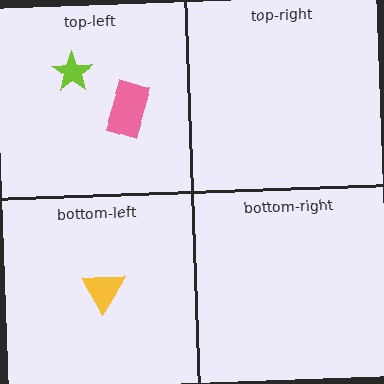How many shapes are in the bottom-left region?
1.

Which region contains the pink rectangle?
The top-left region.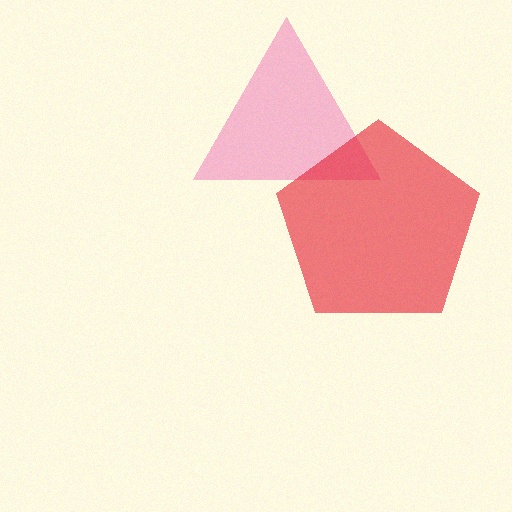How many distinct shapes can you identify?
There are 2 distinct shapes: a pink triangle, a red pentagon.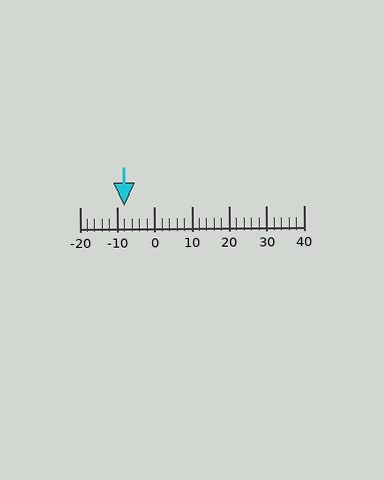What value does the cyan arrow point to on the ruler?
The cyan arrow points to approximately -8.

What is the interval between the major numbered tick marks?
The major tick marks are spaced 10 units apart.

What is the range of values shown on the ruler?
The ruler shows values from -20 to 40.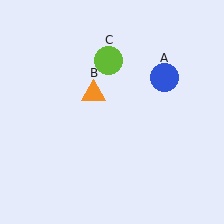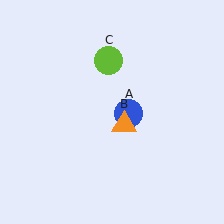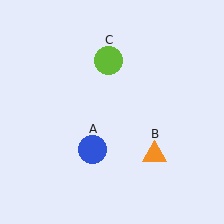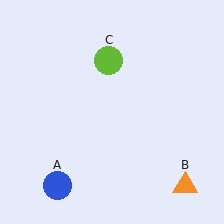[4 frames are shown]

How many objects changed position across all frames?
2 objects changed position: blue circle (object A), orange triangle (object B).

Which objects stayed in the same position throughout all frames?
Lime circle (object C) remained stationary.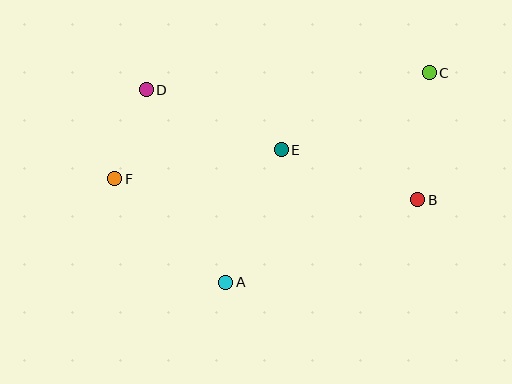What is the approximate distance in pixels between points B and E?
The distance between B and E is approximately 145 pixels.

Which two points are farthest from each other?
Points C and F are farthest from each other.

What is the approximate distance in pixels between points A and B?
The distance between A and B is approximately 209 pixels.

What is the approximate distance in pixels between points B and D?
The distance between B and D is approximately 293 pixels.